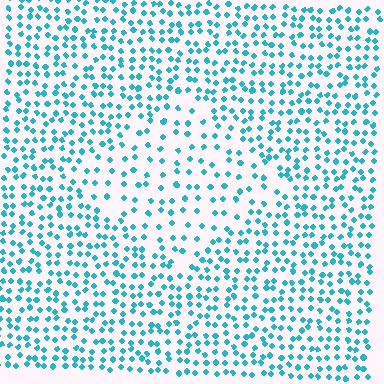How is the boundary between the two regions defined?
The boundary is defined by a change in element density (approximately 1.9x ratio). All elements are the same color, size, and shape.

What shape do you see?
I see a diamond.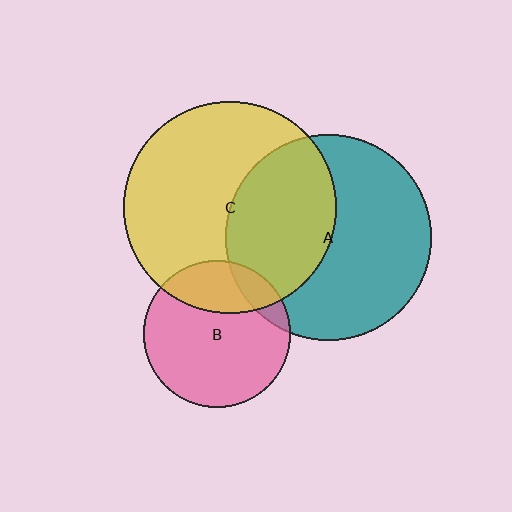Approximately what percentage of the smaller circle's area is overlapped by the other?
Approximately 25%.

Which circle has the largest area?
Circle C (yellow).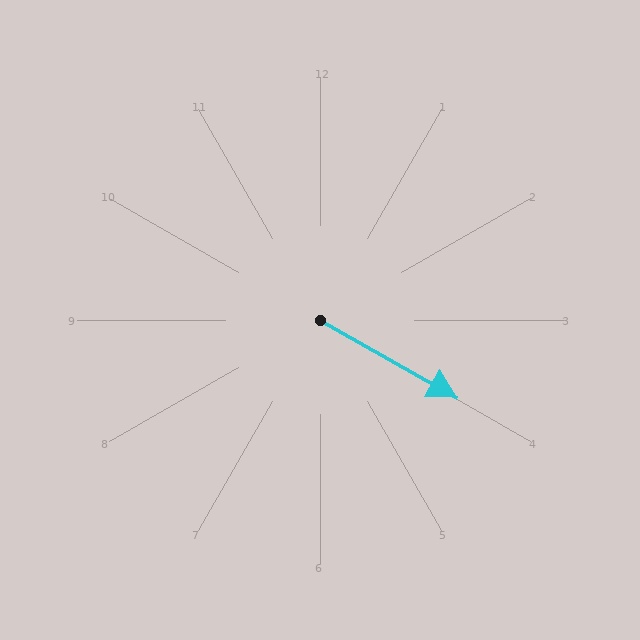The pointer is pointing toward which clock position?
Roughly 4 o'clock.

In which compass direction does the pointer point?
Southeast.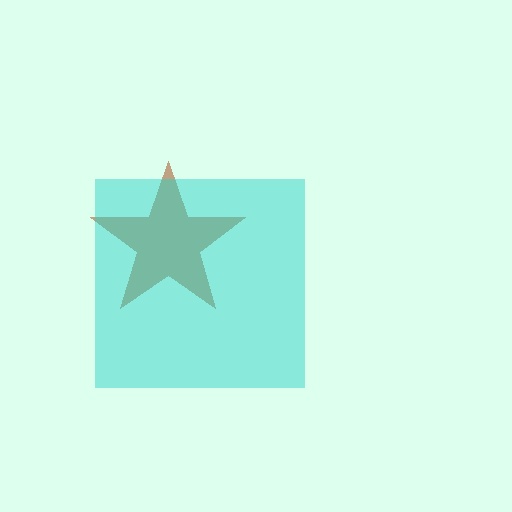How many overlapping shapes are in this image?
There are 2 overlapping shapes in the image.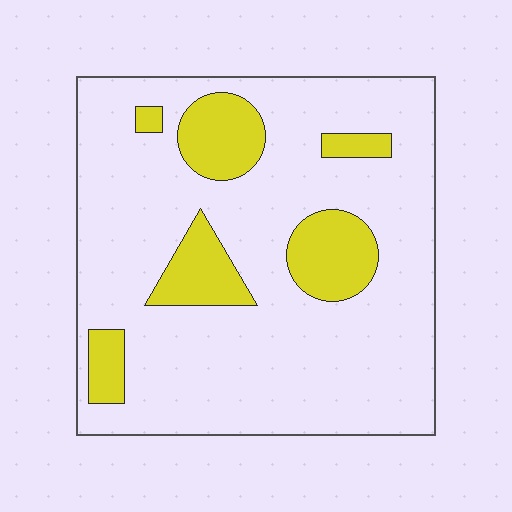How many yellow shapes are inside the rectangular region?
6.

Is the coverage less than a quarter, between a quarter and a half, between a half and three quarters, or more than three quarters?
Less than a quarter.